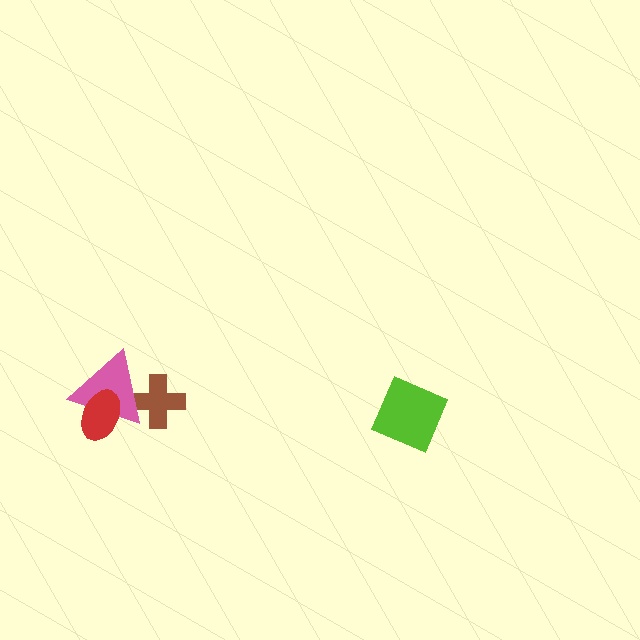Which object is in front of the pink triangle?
The red ellipse is in front of the pink triangle.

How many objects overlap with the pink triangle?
2 objects overlap with the pink triangle.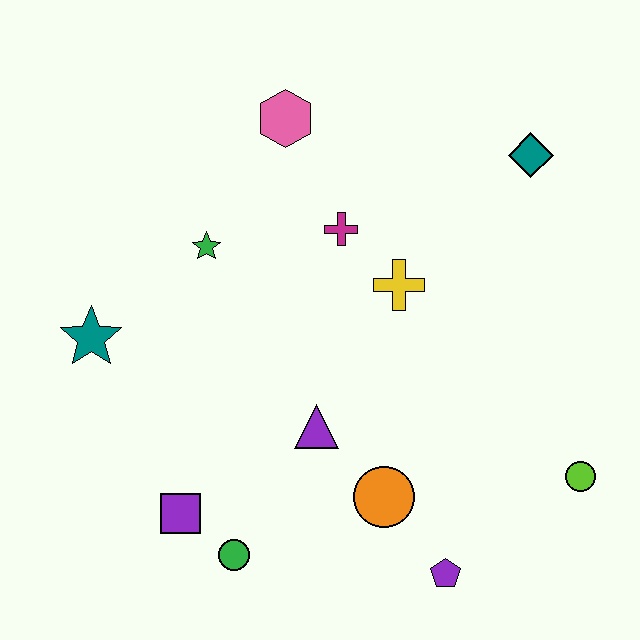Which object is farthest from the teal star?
The lime circle is farthest from the teal star.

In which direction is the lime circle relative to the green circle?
The lime circle is to the right of the green circle.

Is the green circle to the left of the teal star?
No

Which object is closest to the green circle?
The purple square is closest to the green circle.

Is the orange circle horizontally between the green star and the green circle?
No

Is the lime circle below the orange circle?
No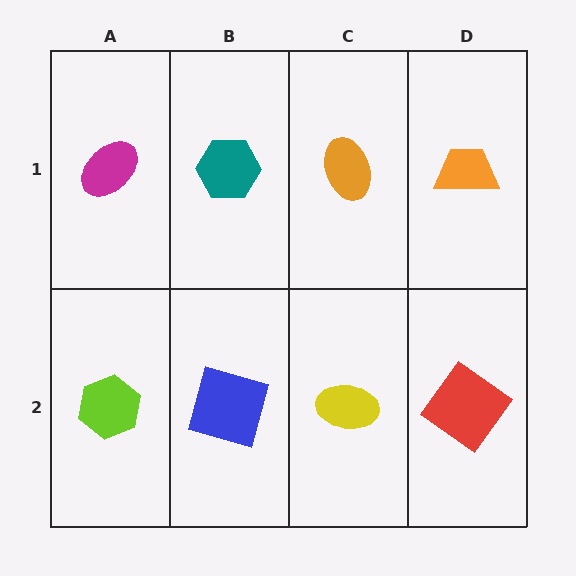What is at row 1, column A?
A magenta ellipse.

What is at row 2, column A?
A lime hexagon.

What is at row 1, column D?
An orange trapezoid.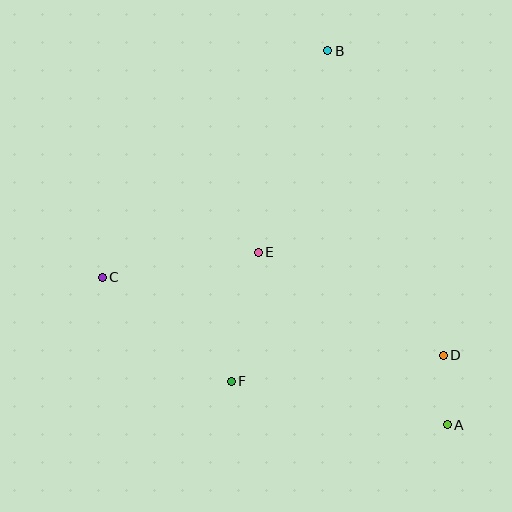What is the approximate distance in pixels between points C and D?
The distance between C and D is approximately 350 pixels.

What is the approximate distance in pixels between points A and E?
The distance between A and E is approximately 256 pixels.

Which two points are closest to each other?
Points A and D are closest to each other.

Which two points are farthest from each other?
Points A and B are farthest from each other.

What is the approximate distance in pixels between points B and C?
The distance between B and C is approximately 320 pixels.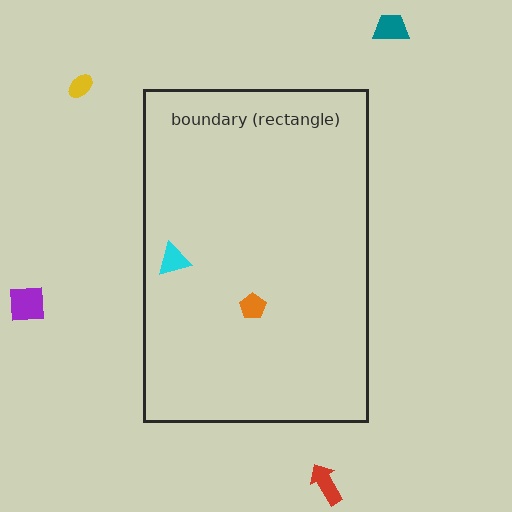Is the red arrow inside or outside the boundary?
Outside.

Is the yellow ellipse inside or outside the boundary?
Outside.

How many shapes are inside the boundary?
2 inside, 4 outside.